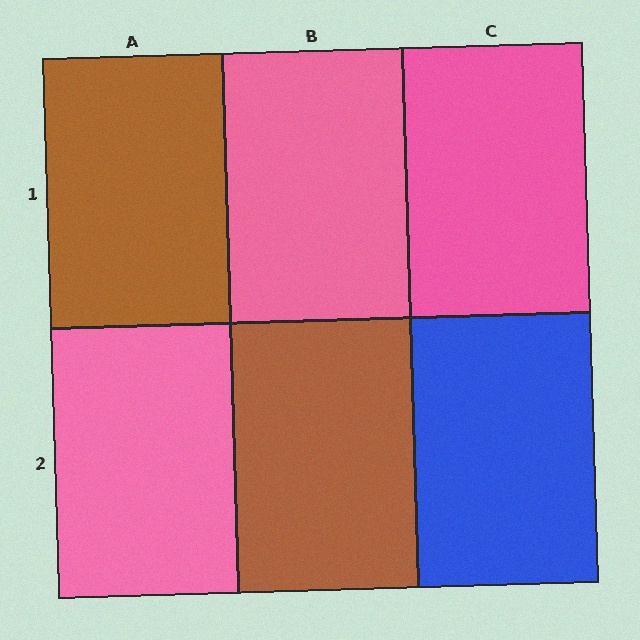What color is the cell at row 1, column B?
Pink.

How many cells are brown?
2 cells are brown.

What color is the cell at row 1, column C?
Pink.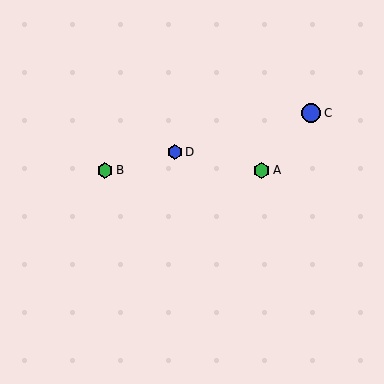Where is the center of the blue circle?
The center of the blue circle is at (311, 113).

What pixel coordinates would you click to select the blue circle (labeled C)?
Click at (311, 113) to select the blue circle C.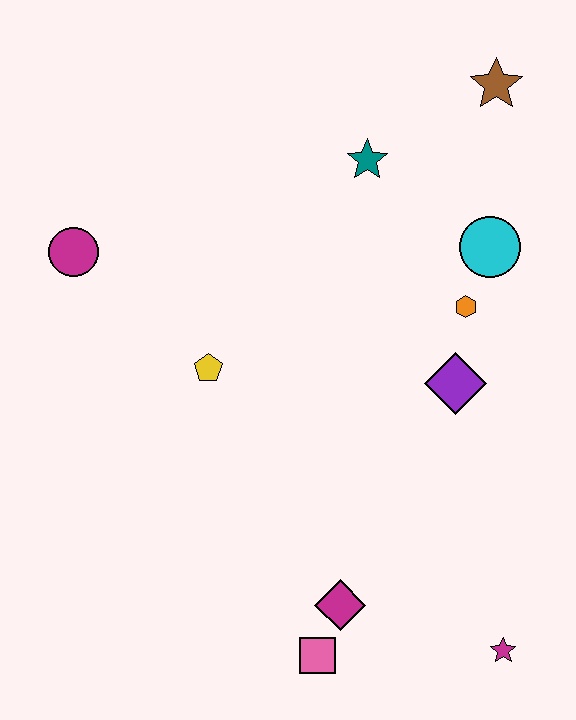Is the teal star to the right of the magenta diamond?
Yes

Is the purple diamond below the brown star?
Yes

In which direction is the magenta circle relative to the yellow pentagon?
The magenta circle is to the left of the yellow pentagon.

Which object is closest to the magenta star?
The magenta diamond is closest to the magenta star.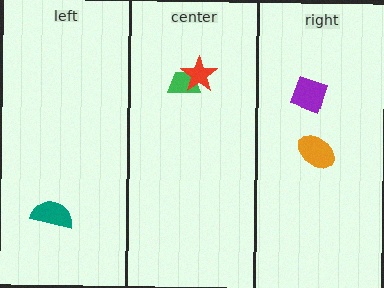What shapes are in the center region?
The green trapezoid, the red star.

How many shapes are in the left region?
1.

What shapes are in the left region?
The teal semicircle.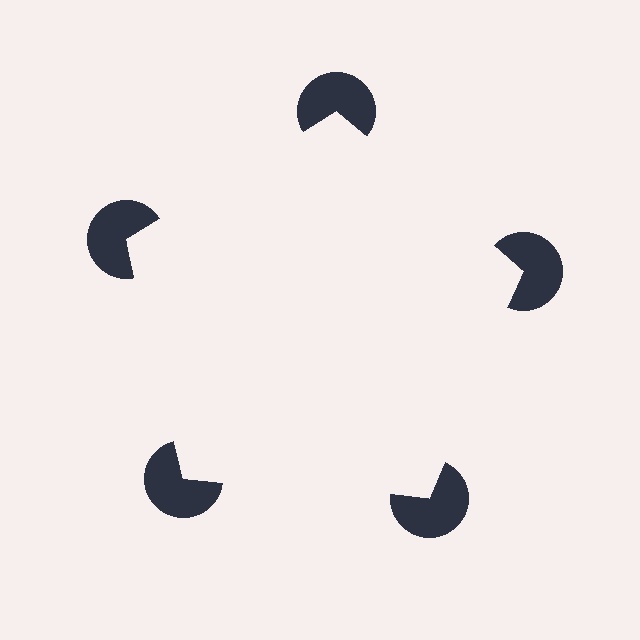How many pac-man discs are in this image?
There are 5 — one at each vertex of the illusory pentagon.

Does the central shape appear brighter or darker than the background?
It typically appears slightly brighter than the background, even though no actual brightness change is drawn.